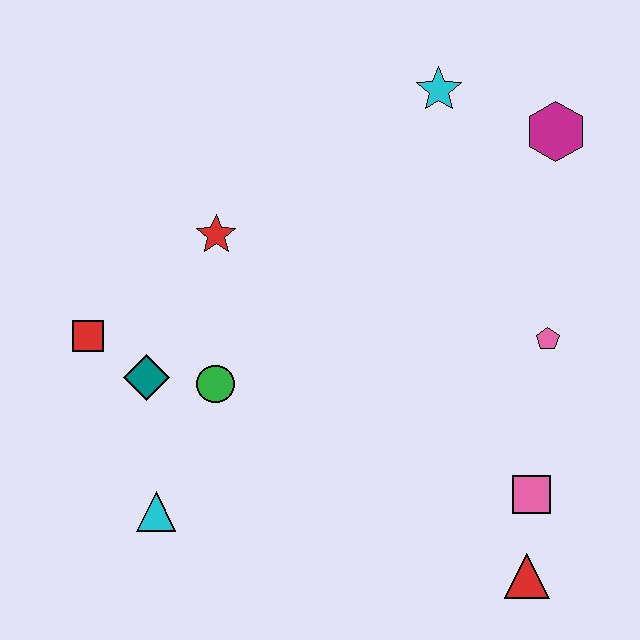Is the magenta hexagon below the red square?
No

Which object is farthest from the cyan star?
The cyan triangle is farthest from the cyan star.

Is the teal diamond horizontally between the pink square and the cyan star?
No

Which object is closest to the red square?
The teal diamond is closest to the red square.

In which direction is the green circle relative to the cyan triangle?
The green circle is above the cyan triangle.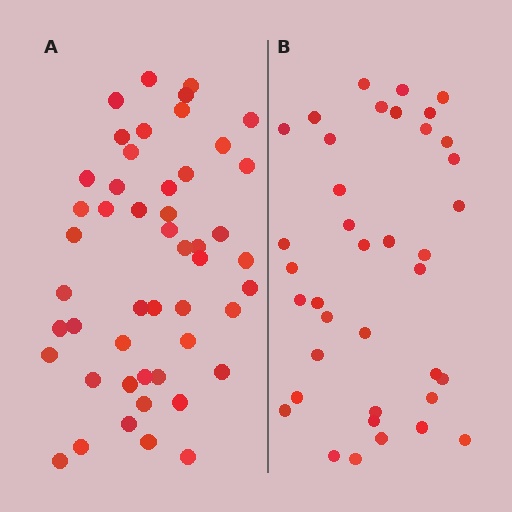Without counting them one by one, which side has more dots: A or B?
Region A (the left region) has more dots.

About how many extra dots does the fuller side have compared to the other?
Region A has roughly 12 or so more dots than region B.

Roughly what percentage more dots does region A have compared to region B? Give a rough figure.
About 30% more.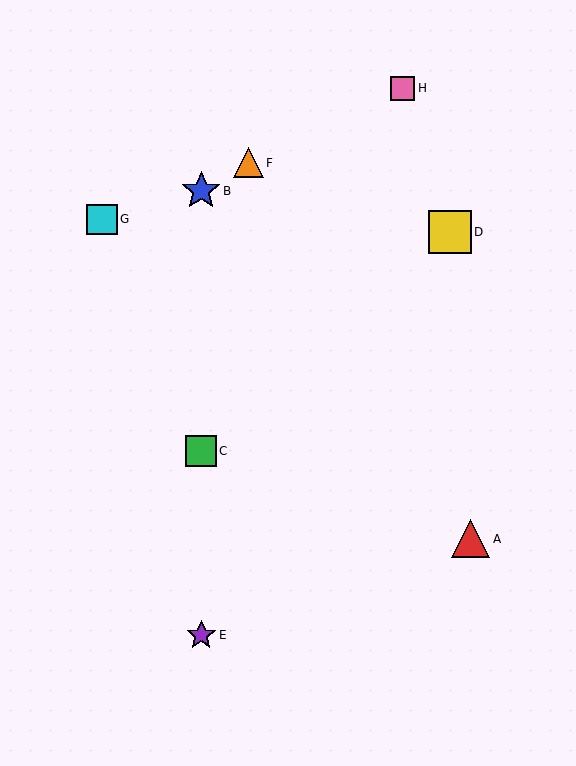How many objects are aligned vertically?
3 objects (B, C, E) are aligned vertically.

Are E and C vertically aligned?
Yes, both are at x≈201.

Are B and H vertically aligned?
No, B is at x≈201 and H is at x≈403.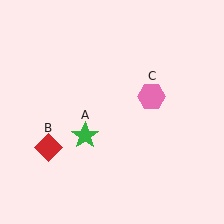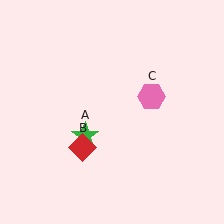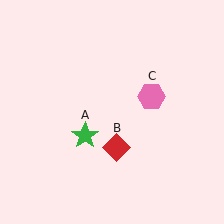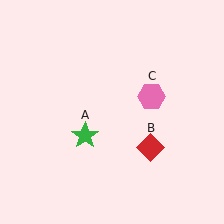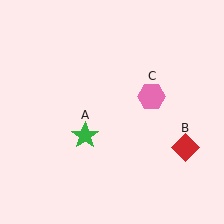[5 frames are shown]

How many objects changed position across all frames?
1 object changed position: red diamond (object B).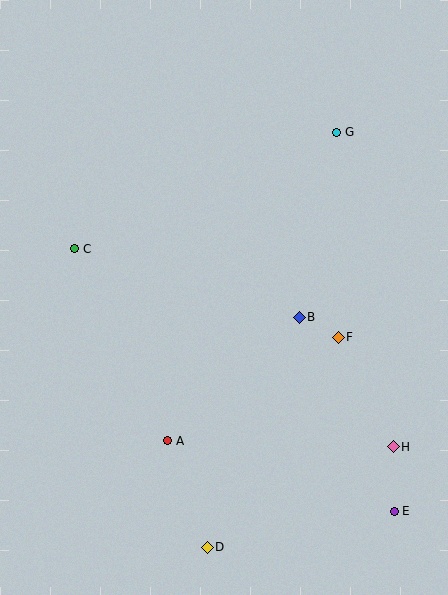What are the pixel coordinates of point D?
Point D is at (207, 547).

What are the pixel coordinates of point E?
Point E is at (394, 511).